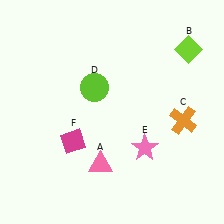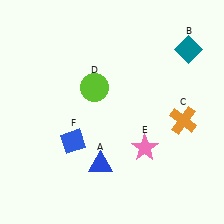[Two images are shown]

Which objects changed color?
A changed from pink to blue. B changed from lime to teal. F changed from magenta to blue.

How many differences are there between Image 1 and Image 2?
There are 3 differences between the two images.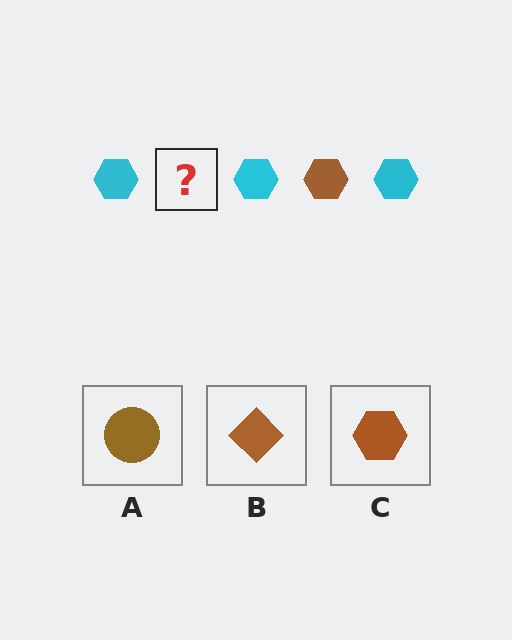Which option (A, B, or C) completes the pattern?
C.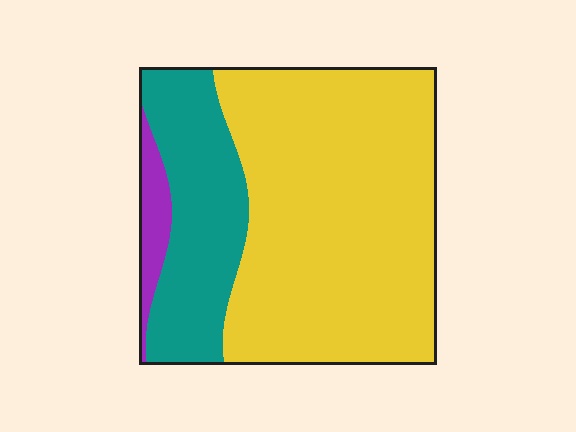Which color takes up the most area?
Yellow, at roughly 70%.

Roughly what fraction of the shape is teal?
Teal takes up between a sixth and a third of the shape.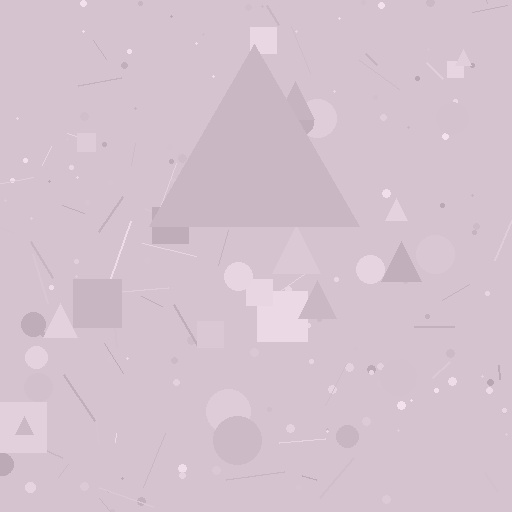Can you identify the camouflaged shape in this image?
The camouflaged shape is a triangle.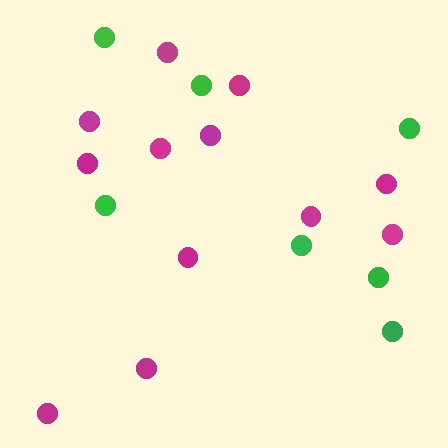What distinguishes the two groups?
There are 2 groups: one group of magenta circles (12) and one group of green circles (7).